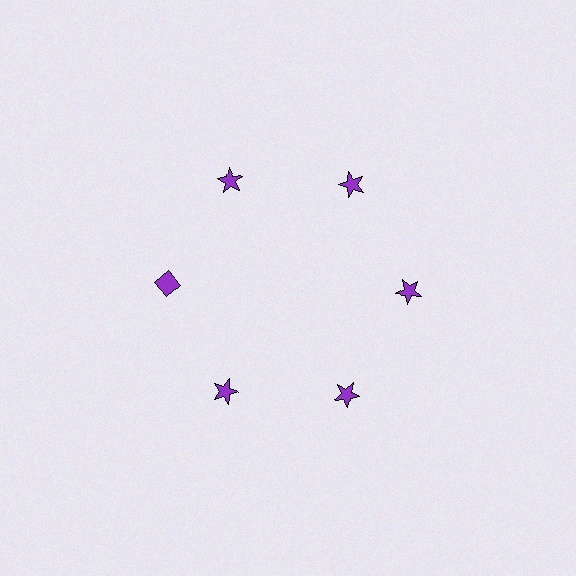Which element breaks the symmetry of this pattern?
The purple diamond at roughly the 9 o'clock position breaks the symmetry. All other shapes are purple stars.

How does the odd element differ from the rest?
It has a different shape: diamond instead of star.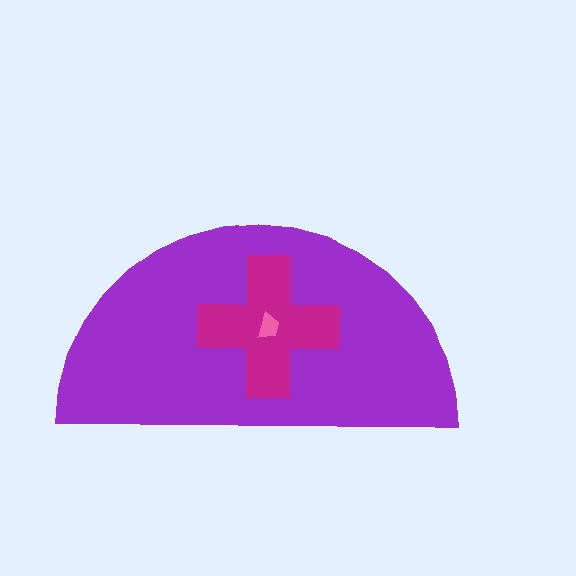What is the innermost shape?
The pink trapezoid.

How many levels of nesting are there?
3.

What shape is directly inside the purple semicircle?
The magenta cross.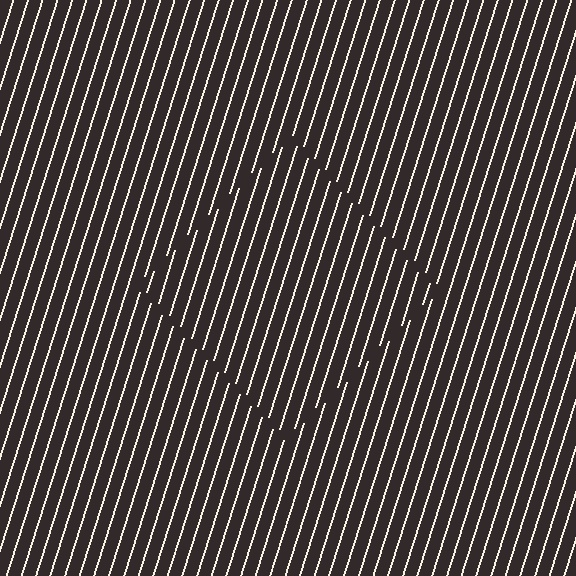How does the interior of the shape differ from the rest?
The interior of the shape contains the same grating, shifted by half a period — the contour is defined by the phase discontinuity where line-ends from the inner and outer gratings abut.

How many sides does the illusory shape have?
4 sides — the line-ends trace a square.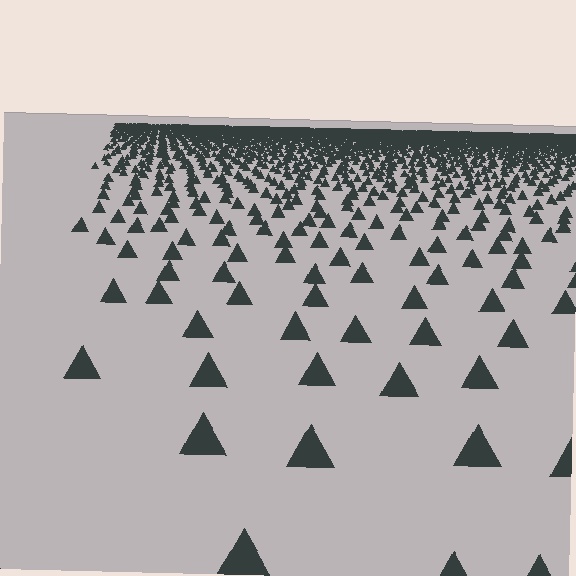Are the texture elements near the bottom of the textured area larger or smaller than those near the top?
Larger. Near the bottom, elements are closer to the viewer and appear at a bigger on-screen size.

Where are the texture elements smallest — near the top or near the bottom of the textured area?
Near the top.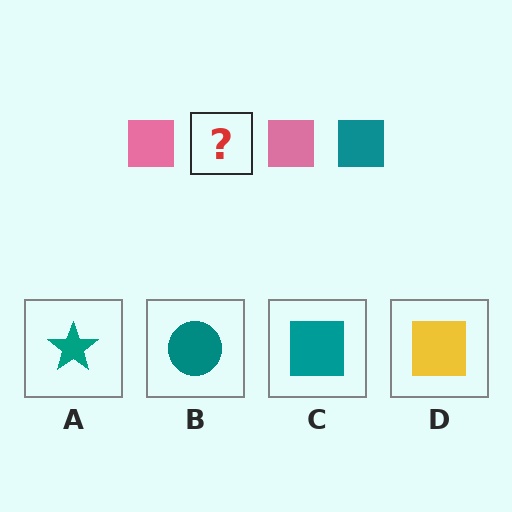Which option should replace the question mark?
Option C.